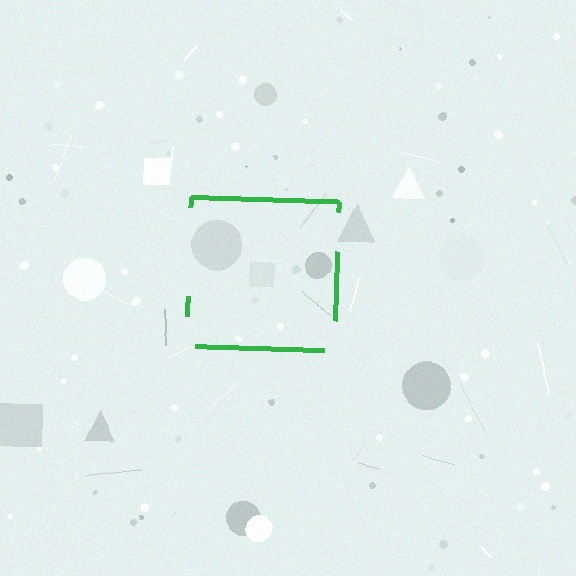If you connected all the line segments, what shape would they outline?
They would outline a square.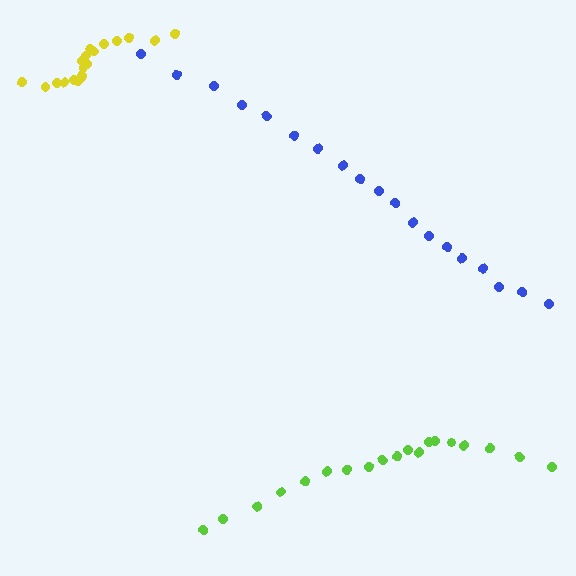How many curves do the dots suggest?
There are 3 distinct paths.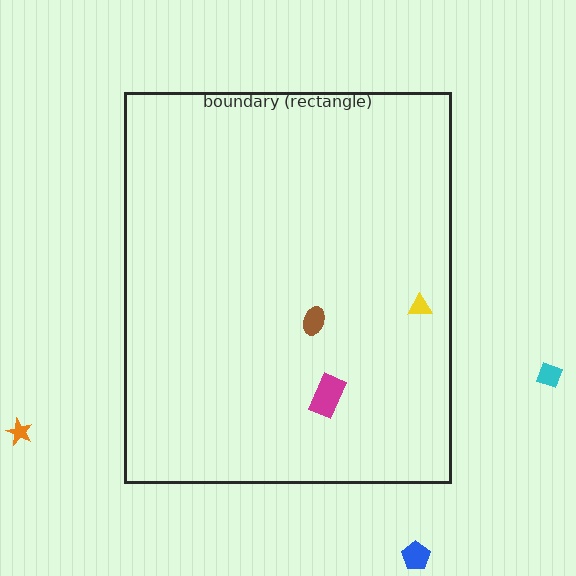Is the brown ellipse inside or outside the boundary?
Inside.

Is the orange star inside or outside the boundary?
Outside.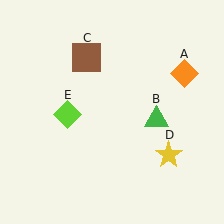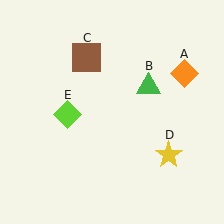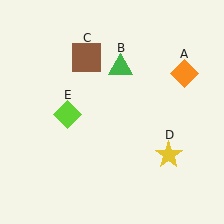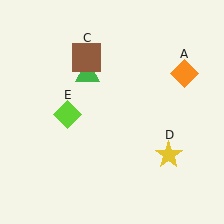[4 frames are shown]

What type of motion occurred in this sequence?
The green triangle (object B) rotated counterclockwise around the center of the scene.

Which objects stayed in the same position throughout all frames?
Orange diamond (object A) and brown square (object C) and yellow star (object D) and lime diamond (object E) remained stationary.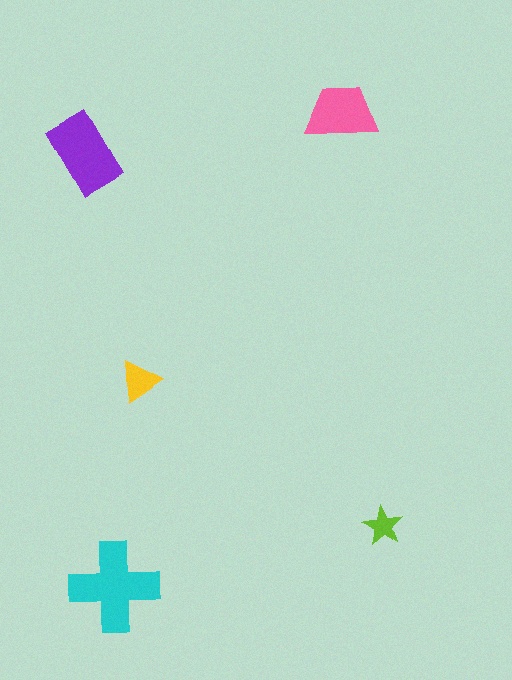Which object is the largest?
The cyan cross.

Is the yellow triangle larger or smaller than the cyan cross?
Smaller.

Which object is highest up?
The pink trapezoid is topmost.